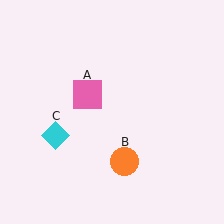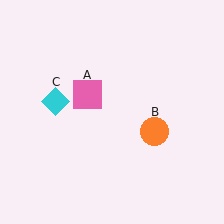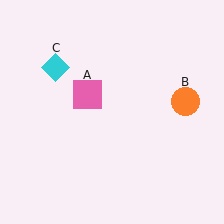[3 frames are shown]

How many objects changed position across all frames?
2 objects changed position: orange circle (object B), cyan diamond (object C).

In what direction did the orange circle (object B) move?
The orange circle (object B) moved up and to the right.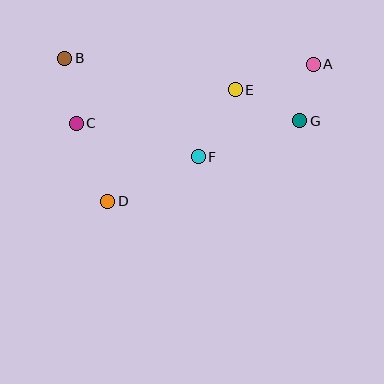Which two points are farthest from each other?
Points A and B are farthest from each other.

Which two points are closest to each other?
Points A and G are closest to each other.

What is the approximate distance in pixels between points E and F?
The distance between E and F is approximately 77 pixels.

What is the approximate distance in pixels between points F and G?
The distance between F and G is approximately 108 pixels.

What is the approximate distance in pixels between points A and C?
The distance between A and C is approximately 244 pixels.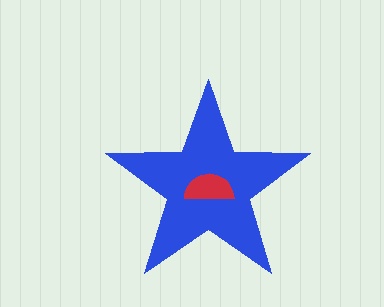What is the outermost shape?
The blue star.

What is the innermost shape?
The red semicircle.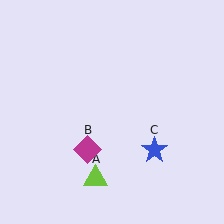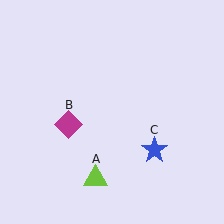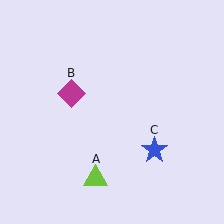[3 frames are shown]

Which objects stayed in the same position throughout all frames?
Lime triangle (object A) and blue star (object C) remained stationary.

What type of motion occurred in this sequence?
The magenta diamond (object B) rotated clockwise around the center of the scene.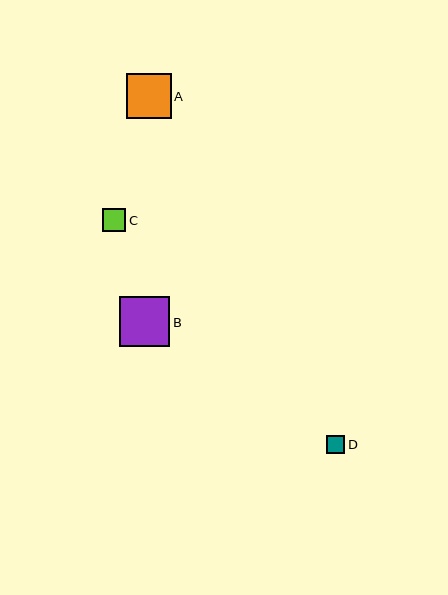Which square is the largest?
Square B is the largest with a size of approximately 50 pixels.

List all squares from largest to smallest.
From largest to smallest: B, A, C, D.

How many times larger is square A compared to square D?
Square A is approximately 2.5 times the size of square D.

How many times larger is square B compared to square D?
Square B is approximately 2.8 times the size of square D.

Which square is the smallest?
Square D is the smallest with a size of approximately 18 pixels.